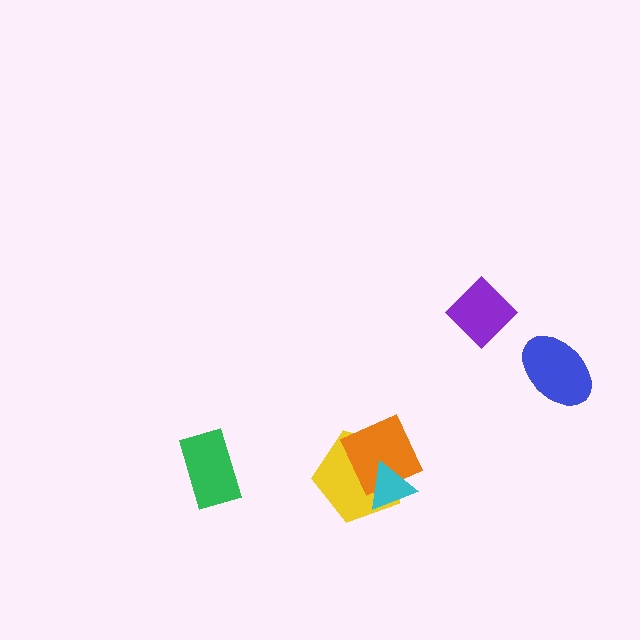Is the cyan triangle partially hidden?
No, no other shape covers it.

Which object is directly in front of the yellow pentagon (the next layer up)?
The orange square is directly in front of the yellow pentagon.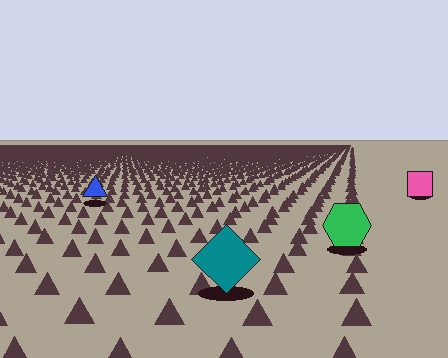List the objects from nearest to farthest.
From nearest to farthest: the teal diamond, the green hexagon, the blue triangle, the pink square.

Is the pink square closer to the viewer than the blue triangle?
No. The blue triangle is closer — you can tell from the texture gradient: the ground texture is coarser near it.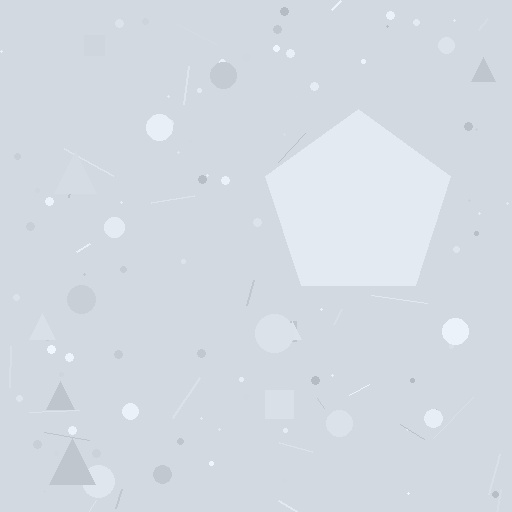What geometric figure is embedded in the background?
A pentagon is embedded in the background.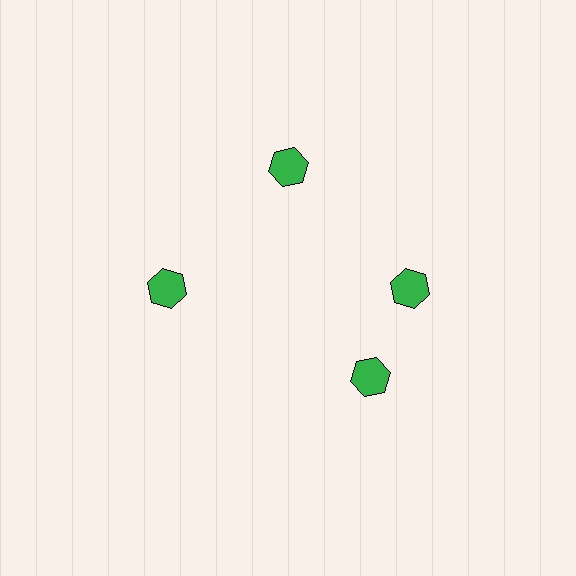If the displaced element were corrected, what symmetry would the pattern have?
It would have 4-fold rotational symmetry — the pattern would map onto itself every 90 degrees.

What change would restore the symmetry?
The symmetry would be restored by rotating it back into even spacing with its neighbors so that all 4 hexagons sit at equal angles and equal distance from the center.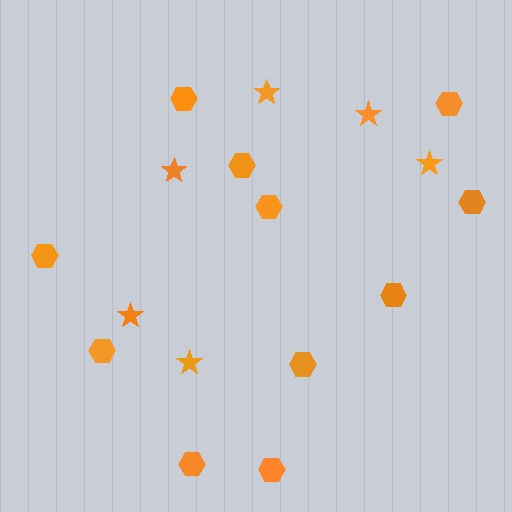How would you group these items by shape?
There are 2 groups: one group of stars (6) and one group of hexagons (11).